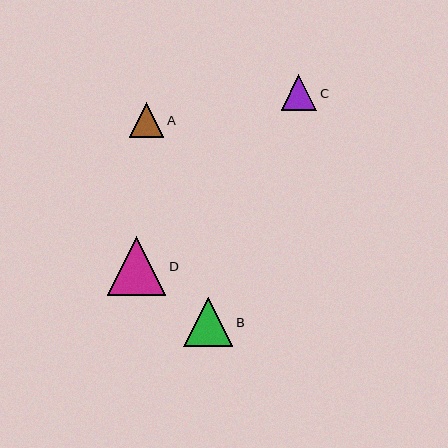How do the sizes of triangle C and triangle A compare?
Triangle C and triangle A are approximately the same size.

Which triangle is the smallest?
Triangle A is the smallest with a size of approximately 34 pixels.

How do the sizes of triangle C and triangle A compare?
Triangle C and triangle A are approximately the same size.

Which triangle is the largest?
Triangle D is the largest with a size of approximately 59 pixels.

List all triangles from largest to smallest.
From largest to smallest: D, B, C, A.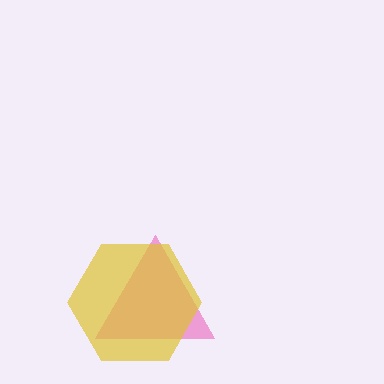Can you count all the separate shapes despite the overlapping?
Yes, there are 2 separate shapes.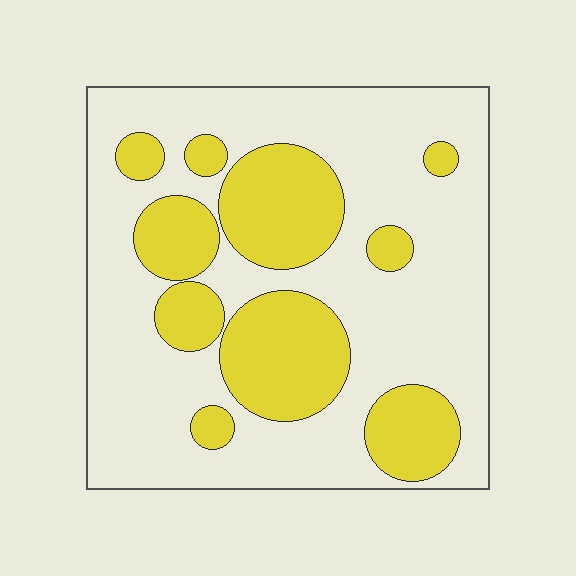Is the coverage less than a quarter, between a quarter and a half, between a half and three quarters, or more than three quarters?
Between a quarter and a half.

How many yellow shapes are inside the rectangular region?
10.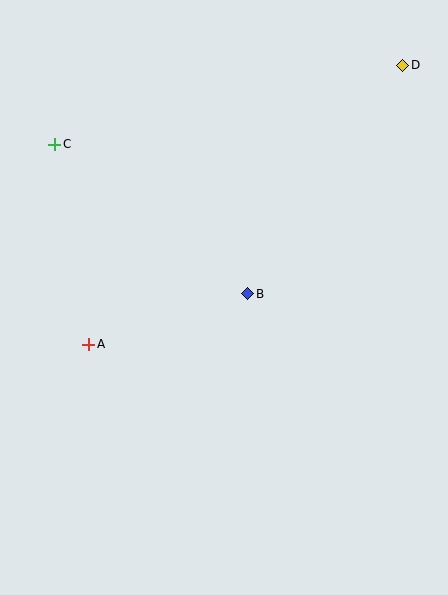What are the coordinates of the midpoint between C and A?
The midpoint between C and A is at (72, 244).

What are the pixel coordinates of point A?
Point A is at (89, 344).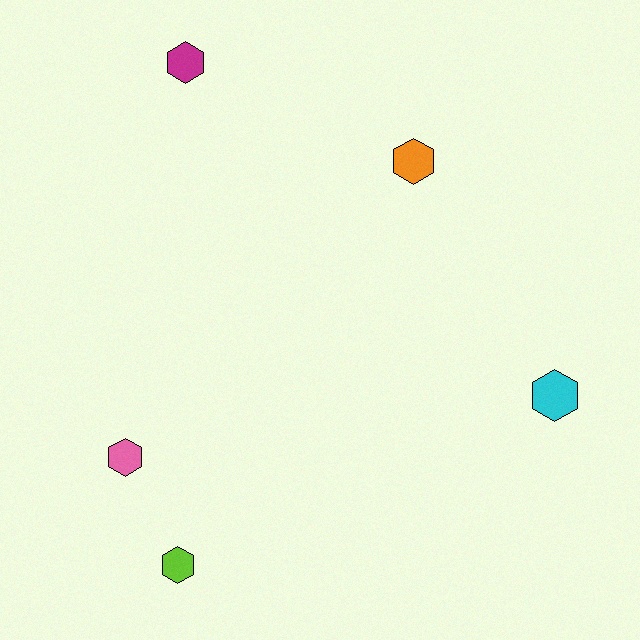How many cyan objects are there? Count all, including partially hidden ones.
There is 1 cyan object.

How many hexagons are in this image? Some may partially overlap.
There are 5 hexagons.